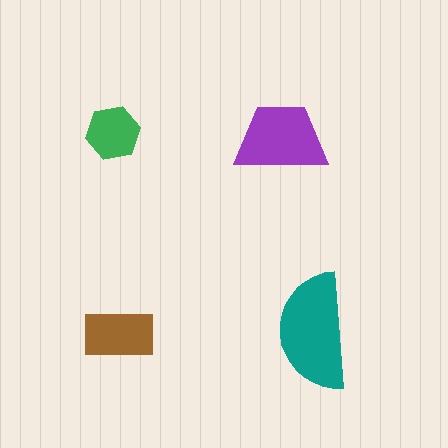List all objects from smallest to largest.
The green hexagon, the brown rectangle, the purple trapezoid, the teal semicircle.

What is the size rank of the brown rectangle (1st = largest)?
3rd.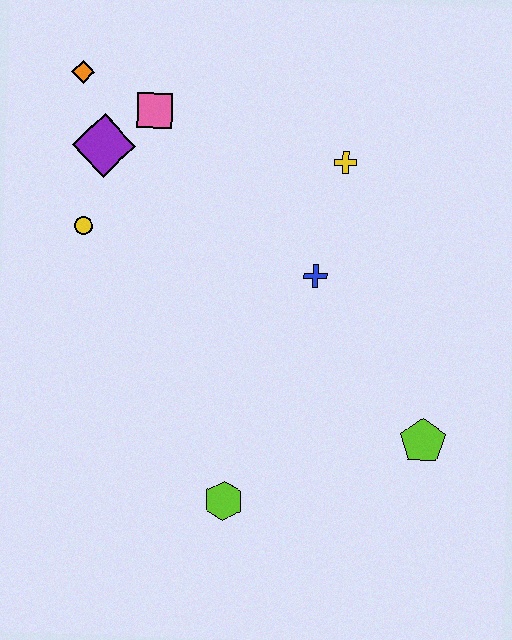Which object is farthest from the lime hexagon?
The orange diamond is farthest from the lime hexagon.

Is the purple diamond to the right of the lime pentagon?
No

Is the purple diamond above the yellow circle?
Yes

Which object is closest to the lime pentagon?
The blue cross is closest to the lime pentagon.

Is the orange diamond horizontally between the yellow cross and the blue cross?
No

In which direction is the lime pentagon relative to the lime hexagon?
The lime pentagon is to the right of the lime hexagon.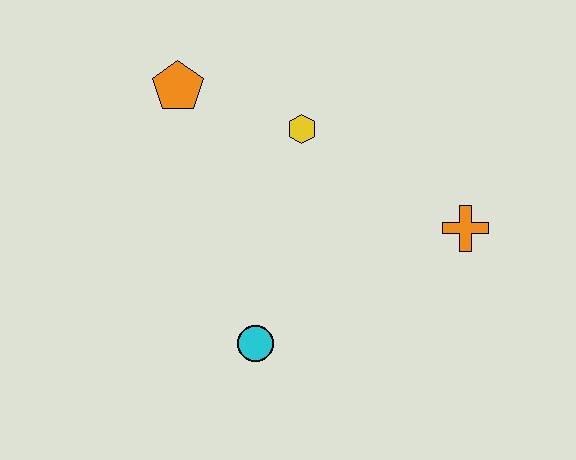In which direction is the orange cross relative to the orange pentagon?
The orange cross is to the right of the orange pentagon.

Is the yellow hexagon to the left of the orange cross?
Yes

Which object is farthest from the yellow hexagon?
The cyan circle is farthest from the yellow hexagon.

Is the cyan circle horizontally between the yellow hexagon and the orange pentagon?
Yes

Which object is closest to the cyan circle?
The yellow hexagon is closest to the cyan circle.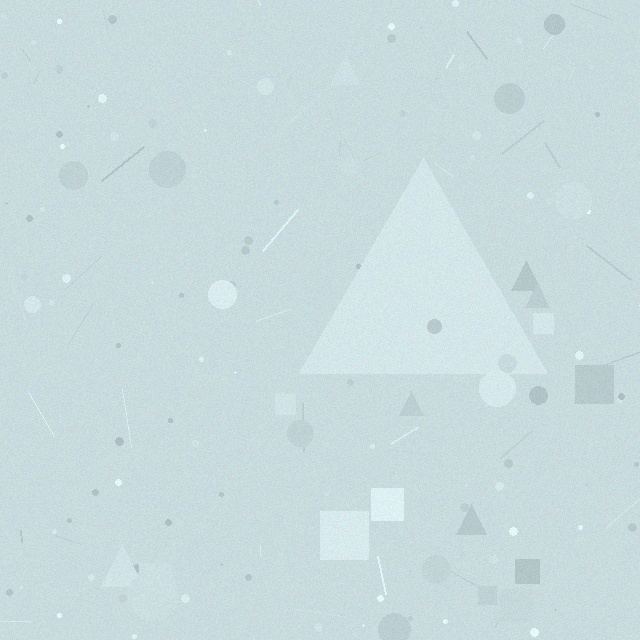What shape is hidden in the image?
A triangle is hidden in the image.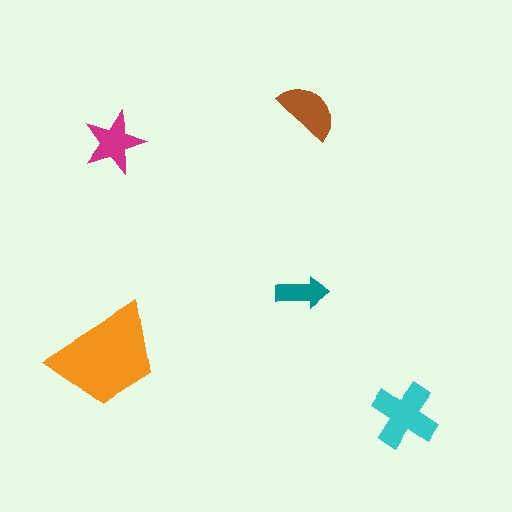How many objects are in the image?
There are 5 objects in the image.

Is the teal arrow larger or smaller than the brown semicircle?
Smaller.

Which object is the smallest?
The teal arrow.